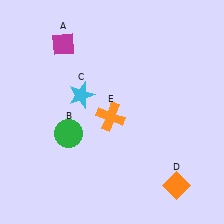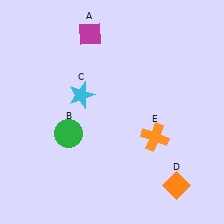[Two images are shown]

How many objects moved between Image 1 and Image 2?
2 objects moved between the two images.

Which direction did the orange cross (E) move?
The orange cross (E) moved right.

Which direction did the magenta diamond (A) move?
The magenta diamond (A) moved right.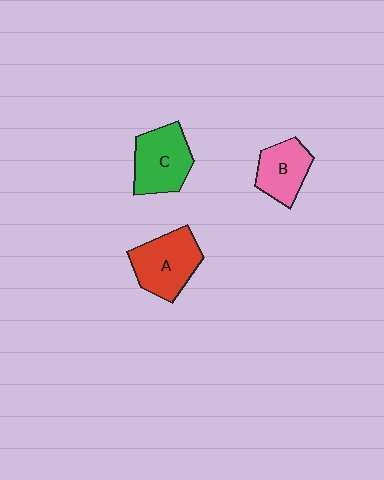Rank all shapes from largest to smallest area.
From largest to smallest: A (red), C (green), B (pink).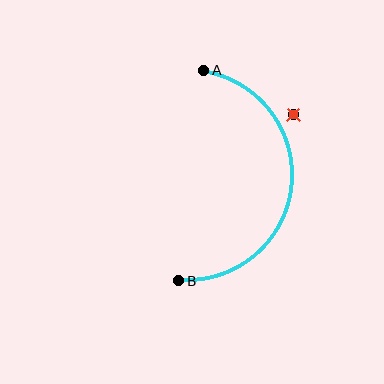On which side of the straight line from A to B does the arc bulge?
The arc bulges to the right of the straight line connecting A and B.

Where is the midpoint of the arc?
The arc midpoint is the point on the curve farthest from the straight line joining A and B. It sits to the right of that line.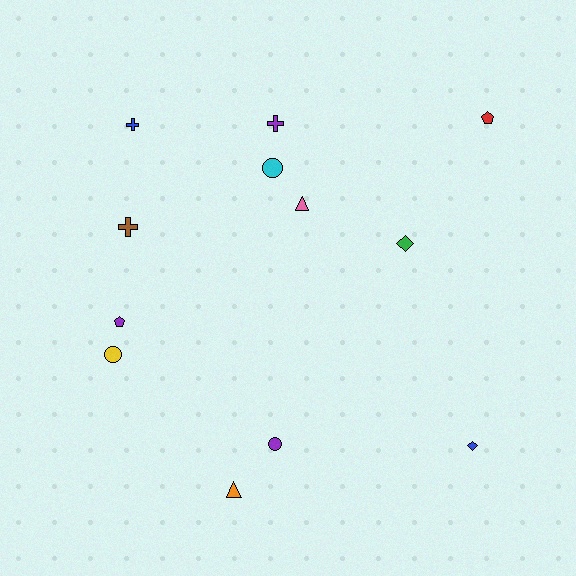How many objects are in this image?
There are 12 objects.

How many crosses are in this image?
There are 3 crosses.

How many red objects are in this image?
There is 1 red object.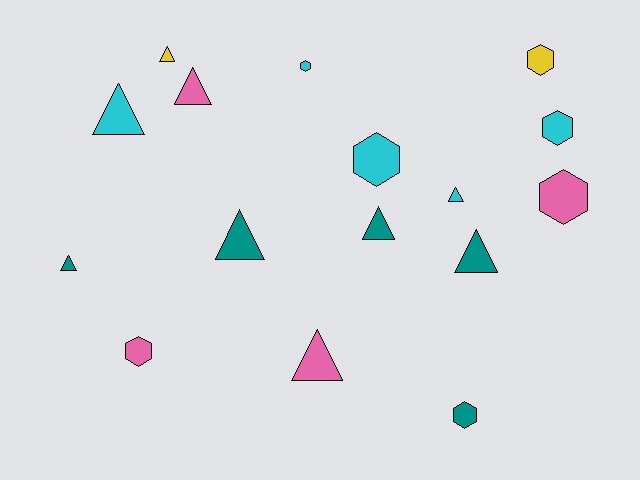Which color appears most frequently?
Cyan, with 5 objects.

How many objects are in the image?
There are 16 objects.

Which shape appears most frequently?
Triangle, with 9 objects.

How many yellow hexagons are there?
There is 1 yellow hexagon.